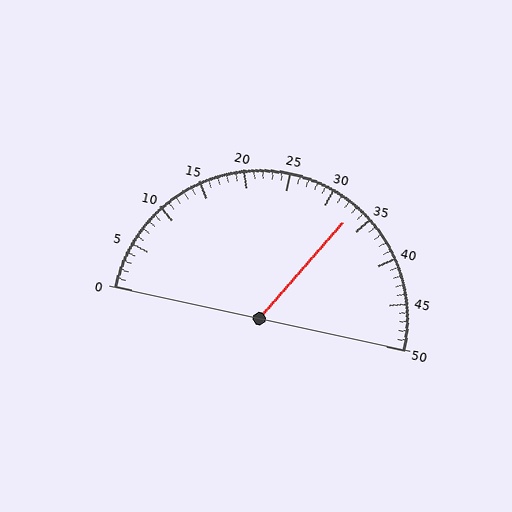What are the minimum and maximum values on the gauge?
The gauge ranges from 0 to 50.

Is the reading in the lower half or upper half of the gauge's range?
The reading is in the upper half of the range (0 to 50).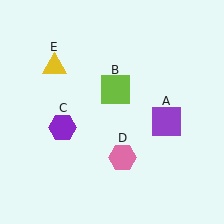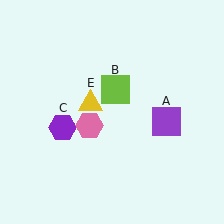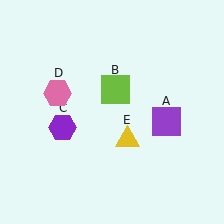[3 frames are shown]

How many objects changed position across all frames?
2 objects changed position: pink hexagon (object D), yellow triangle (object E).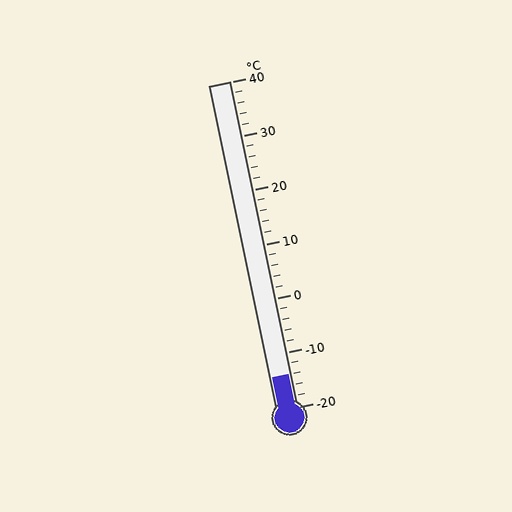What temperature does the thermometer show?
The thermometer shows approximately -14°C.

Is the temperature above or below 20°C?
The temperature is below 20°C.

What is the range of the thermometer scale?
The thermometer scale ranges from -20°C to 40°C.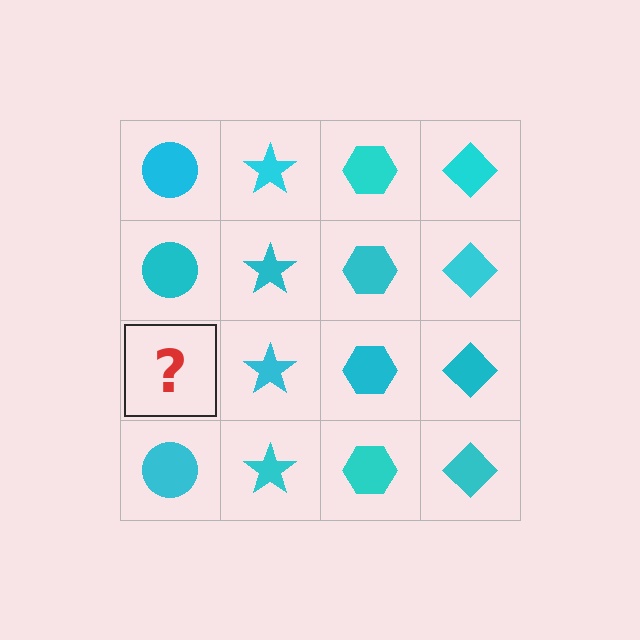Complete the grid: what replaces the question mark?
The question mark should be replaced with a cyan circle.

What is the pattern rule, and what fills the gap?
The rule is that each column has a consistent shape. The gap should be filled with a cyan circle.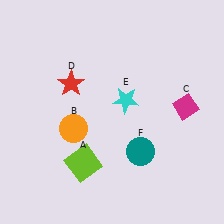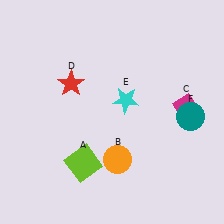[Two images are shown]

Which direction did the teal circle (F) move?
The teal circle (F) moved right.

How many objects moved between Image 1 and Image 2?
2 objects moved between the two images.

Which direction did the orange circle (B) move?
The orange circle (B) moved right.